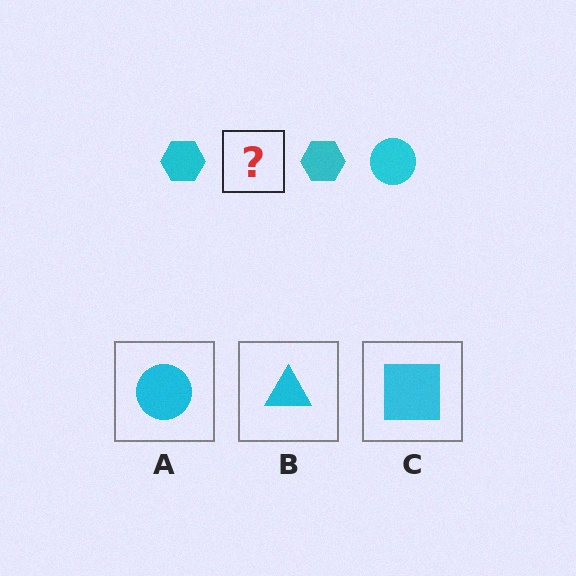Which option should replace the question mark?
Option A.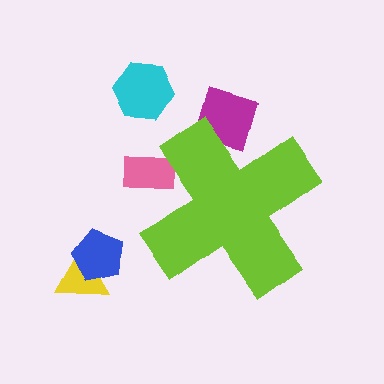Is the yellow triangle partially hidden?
No, the yellow triangle is fully visible.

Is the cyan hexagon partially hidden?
No, the cyan hexagon is fully visible.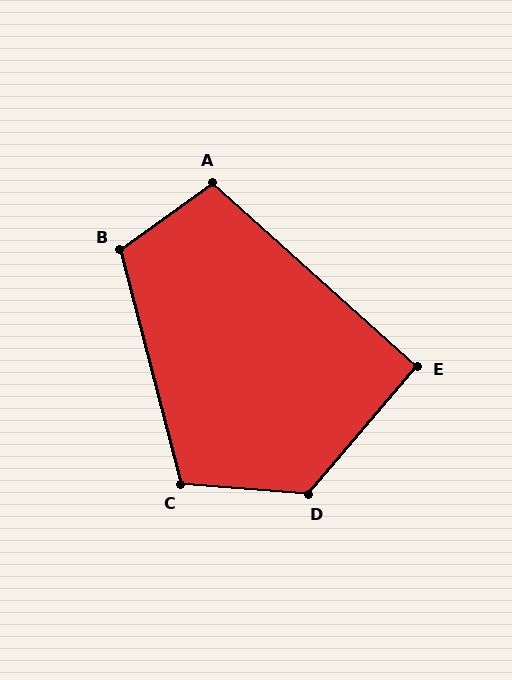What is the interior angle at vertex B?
Approximately 112 degrees (obtuse).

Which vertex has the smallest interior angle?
E, at approximately 92 degrees.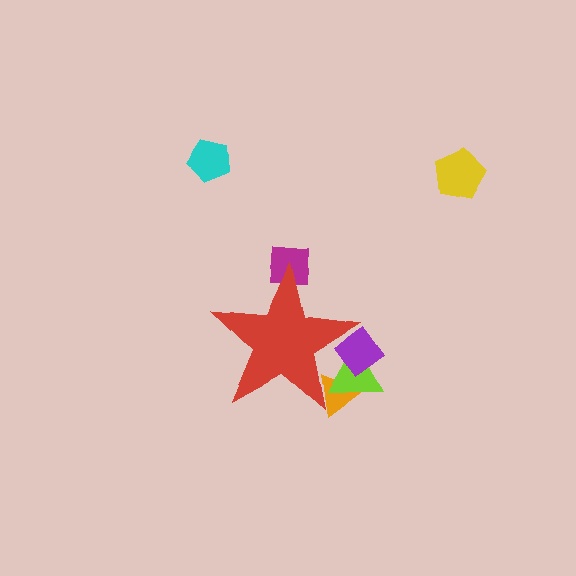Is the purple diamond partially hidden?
Yes, the purple diamond is partially hidden behind the red star.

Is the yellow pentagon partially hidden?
No, the yellow pentagon is fully visible.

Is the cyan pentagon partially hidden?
No, the cyan pentagon is fully visible.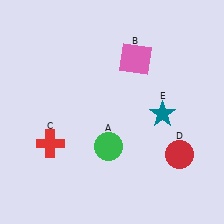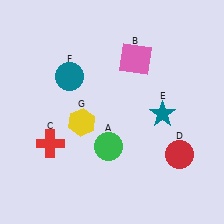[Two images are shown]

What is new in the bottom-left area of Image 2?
A yellow hexagon (G) was added in the bottom-left area of Image 2.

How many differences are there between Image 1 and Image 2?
There are 2 differences between the two images.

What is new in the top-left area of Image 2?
A teal circle (F) was added in the top-left area of Image 2.